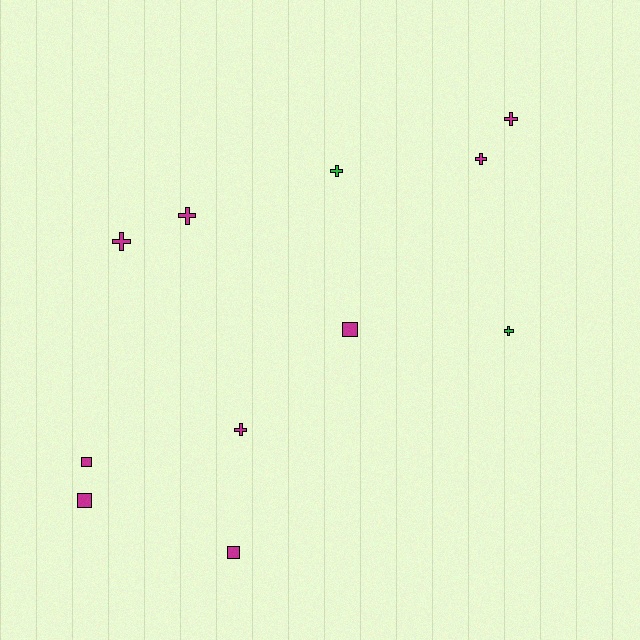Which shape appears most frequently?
Cross, with 7 objects.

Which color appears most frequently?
Magenta, with 9 objects.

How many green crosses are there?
There are 2 green crosses.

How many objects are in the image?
There are 11 objects.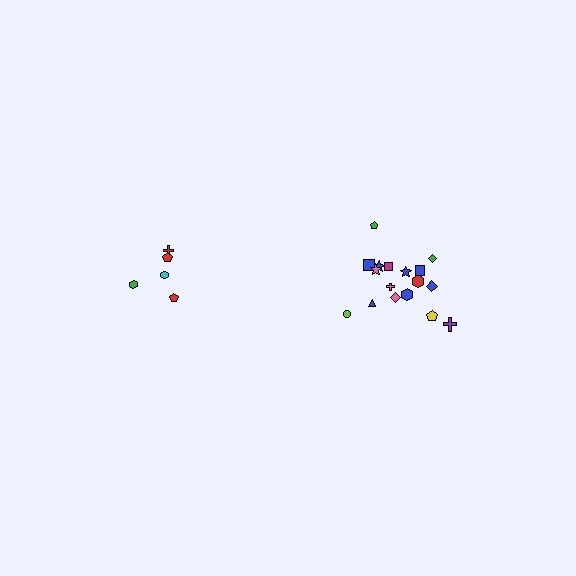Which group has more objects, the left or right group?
The right group.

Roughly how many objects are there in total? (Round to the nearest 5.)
Roughly 25 objects in total.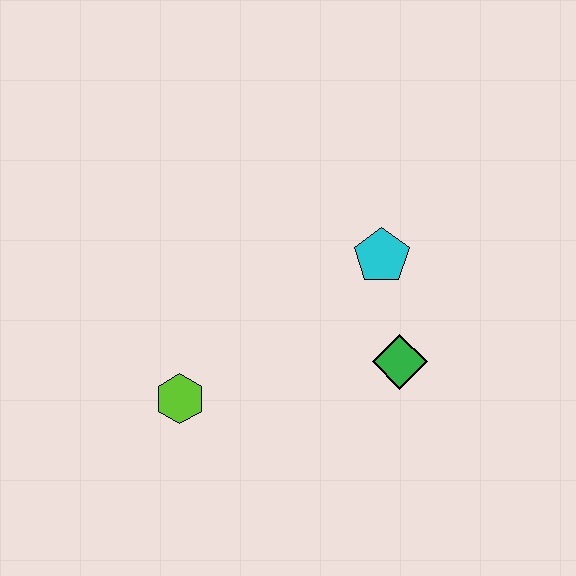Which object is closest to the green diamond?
The cyan pentagon is closest to the green diamond.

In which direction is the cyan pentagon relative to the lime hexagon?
The cyan pentagon is to the right of the lime hexagon.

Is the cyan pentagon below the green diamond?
No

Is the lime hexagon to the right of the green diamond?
No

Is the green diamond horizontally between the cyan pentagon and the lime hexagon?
No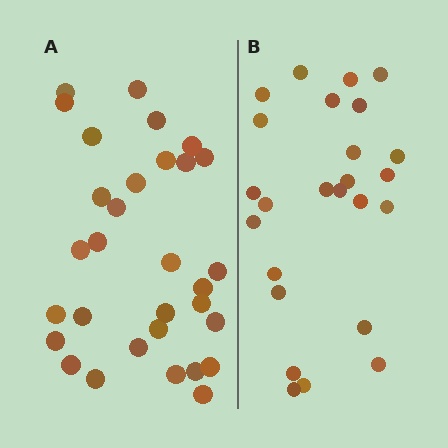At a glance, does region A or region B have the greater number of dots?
Region A (the left region) has more dots.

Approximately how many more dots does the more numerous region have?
Region A has about 6 more dots than region B.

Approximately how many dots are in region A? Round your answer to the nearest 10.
About 30 dots. (The exact count is 31, which rounds to 30.)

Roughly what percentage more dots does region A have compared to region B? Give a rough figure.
About 25% more.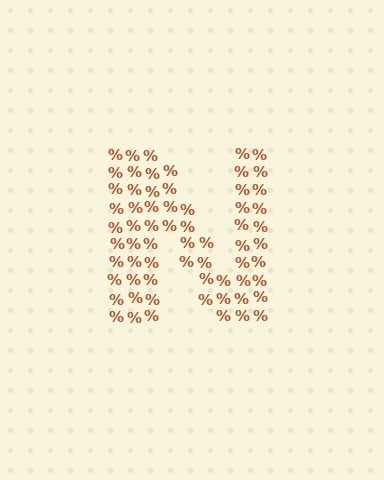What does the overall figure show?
The overall figure shows the letter N.